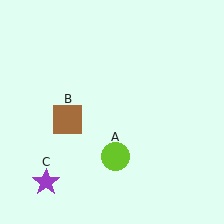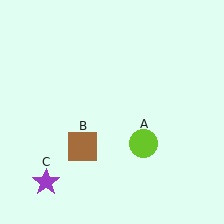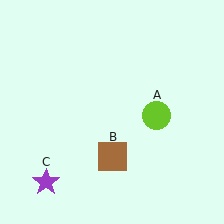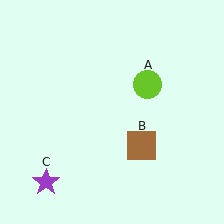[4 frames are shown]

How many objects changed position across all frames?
2 objects changed position: lime circle (object A), brown square (object B).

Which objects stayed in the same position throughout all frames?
Purple star (object C) remained stationary.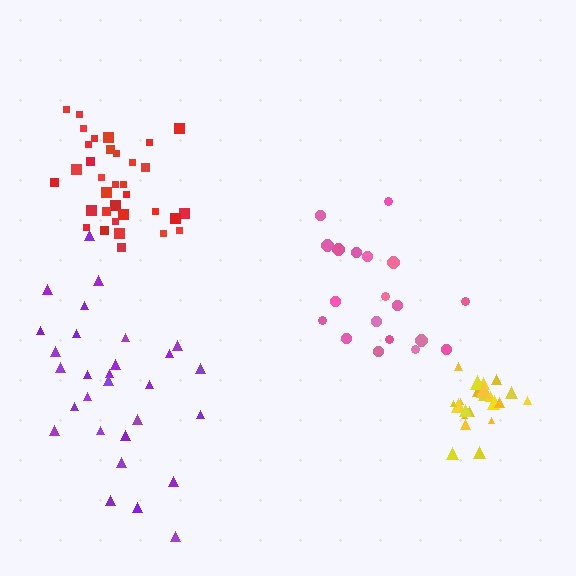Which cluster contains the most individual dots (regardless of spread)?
Red (35).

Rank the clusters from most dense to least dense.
yellow, red, pink, purple.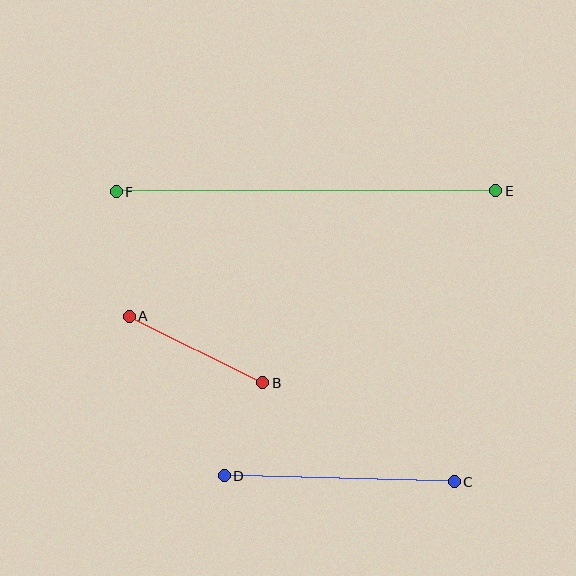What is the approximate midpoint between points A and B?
The midpoint is at approximately (196, 349) pixels.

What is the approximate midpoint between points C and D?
The midpoint is at approximately (339, 479) pixels.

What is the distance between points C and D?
The distance is approximately 230 pixels.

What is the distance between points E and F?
The distance is approximately 380 pixels.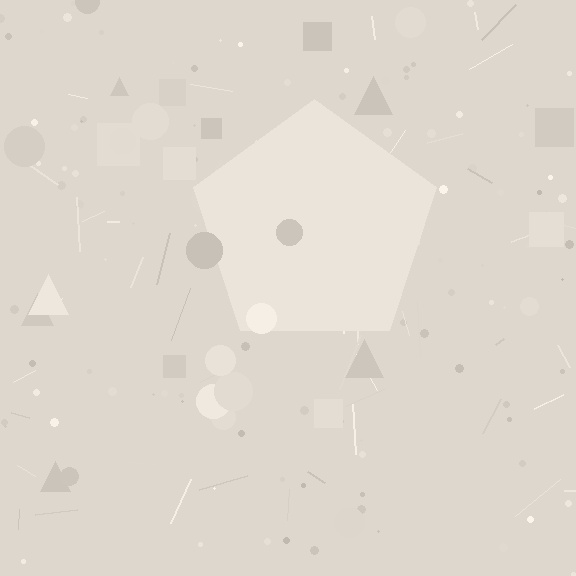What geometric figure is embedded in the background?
A pentagon is embedded in the background.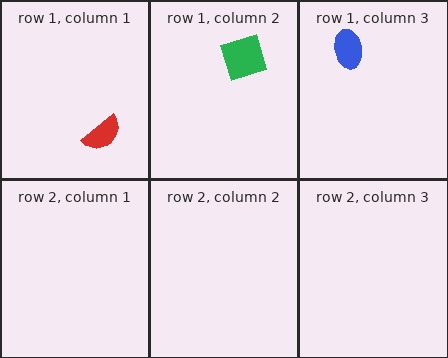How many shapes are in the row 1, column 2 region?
1.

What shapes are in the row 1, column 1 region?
The red semicircle.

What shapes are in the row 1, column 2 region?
The green square.